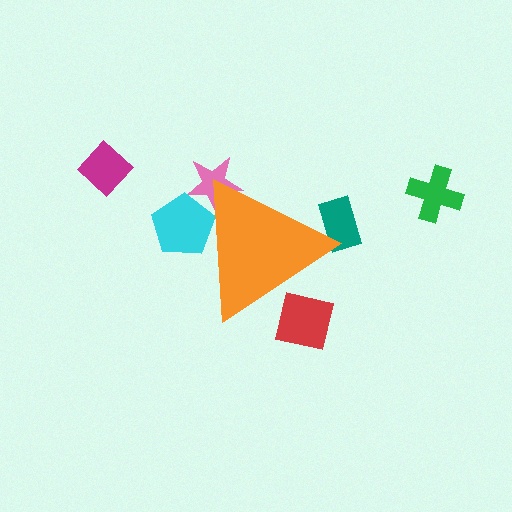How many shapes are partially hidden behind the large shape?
4 shapes are partially hidden.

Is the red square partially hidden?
Yes, the red square is partially hidden behind the orange triangle.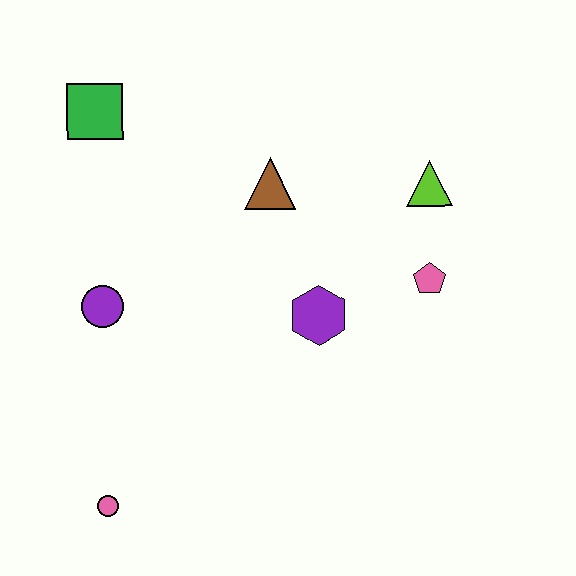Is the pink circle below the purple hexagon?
Yes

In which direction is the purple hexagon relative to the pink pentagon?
The purple hexagon is to the left of the pink pentagon.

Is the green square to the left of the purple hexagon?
Yes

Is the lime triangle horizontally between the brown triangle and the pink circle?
No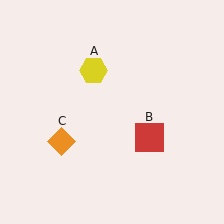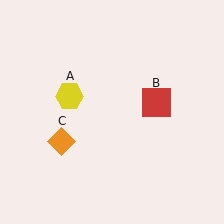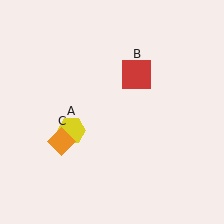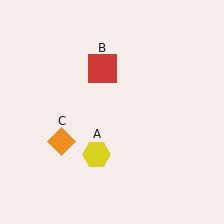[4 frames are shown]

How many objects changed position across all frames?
2 objects changed position: yellow hexagon (object A), red square (object B).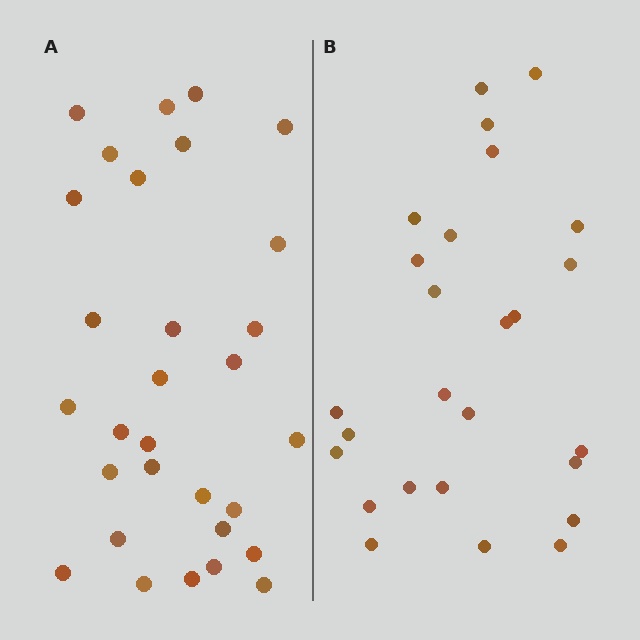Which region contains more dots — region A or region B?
Region A (the left region) has more dots.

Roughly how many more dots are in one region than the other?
Region A has about 4 more dots than region B.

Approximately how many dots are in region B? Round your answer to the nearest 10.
About 30 dots. (The exact count is 26, which rounds to 30.)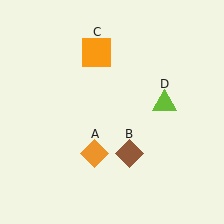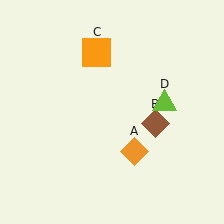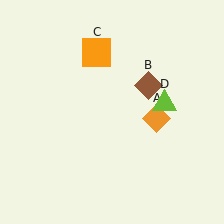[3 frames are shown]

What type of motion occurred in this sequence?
The orange diamond (object A), brown diamond (object B) rotated counterclockwise around the center of the scene.